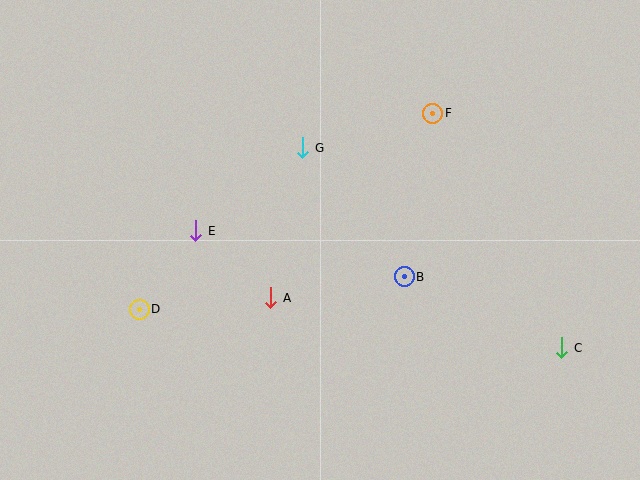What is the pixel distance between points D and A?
The distance between D and A is 132 pixels.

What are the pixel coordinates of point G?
Point G is at (303, 148).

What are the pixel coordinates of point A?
Point A is at (271, 298).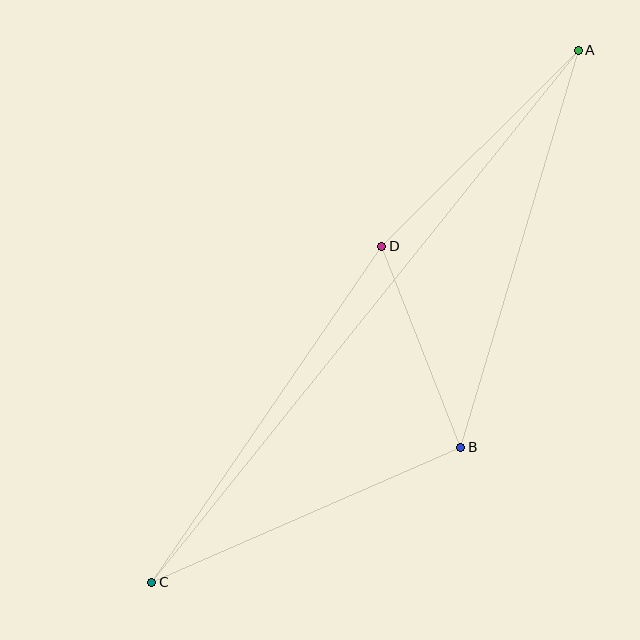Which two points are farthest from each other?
Points A and C are farthest from each other.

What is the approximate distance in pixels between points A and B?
The distance between A and B is approximately 414 pixels.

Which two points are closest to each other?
Points B and D are closest to each other.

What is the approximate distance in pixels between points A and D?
The distance between A and D is approximately 277 pixels.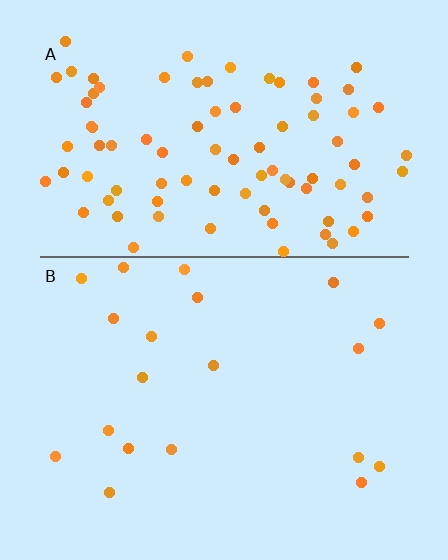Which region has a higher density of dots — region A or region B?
A (the top).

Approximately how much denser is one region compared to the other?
Approximately 4.5× — region A over region B.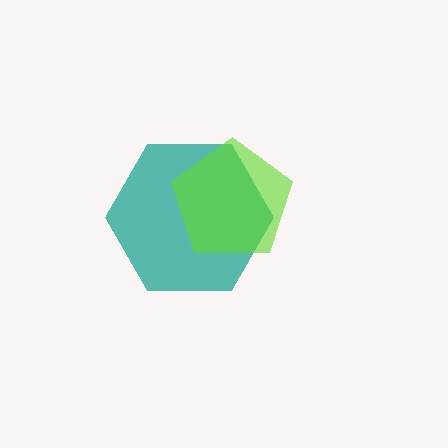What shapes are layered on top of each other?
The layered shapes are: a teal hexagon, a lime pentagon.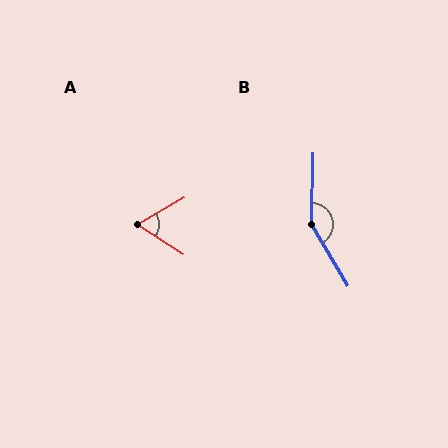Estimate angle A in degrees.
Approximately 63 degrees.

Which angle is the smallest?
A, at approximately 63 degrees.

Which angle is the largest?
B, at approximately 148 degrees.